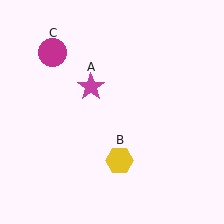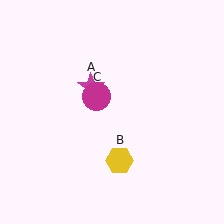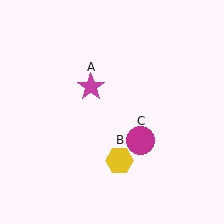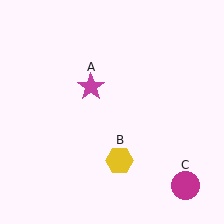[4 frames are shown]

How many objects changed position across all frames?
1 object changed position: magenta circle (object C).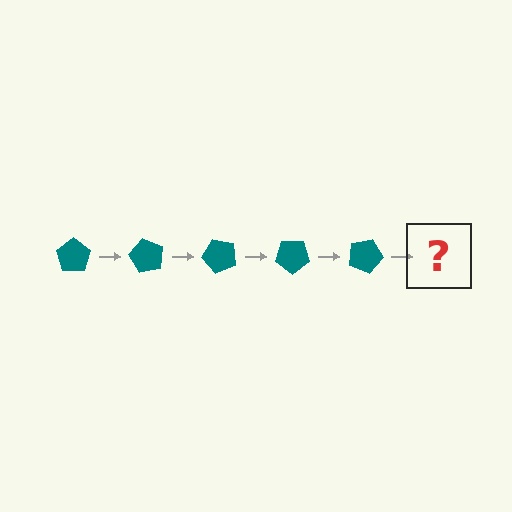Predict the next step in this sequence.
The next step is a teal pentagon rotated 300 degrees.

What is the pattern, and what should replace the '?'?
The pattern is that the pentagon rotates 60 degrees each step. The '?' should be a teal pentagon rotated 300 degrees.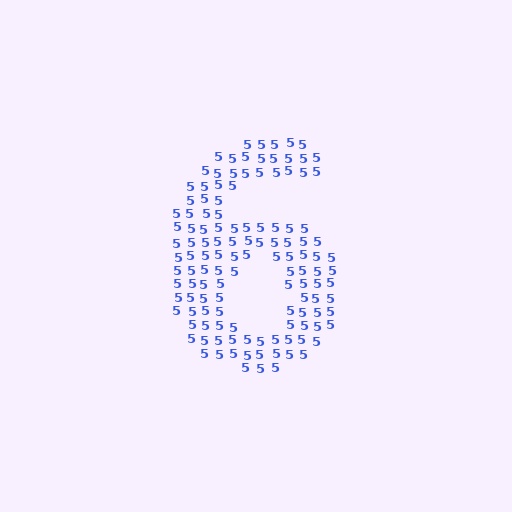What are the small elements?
The small elements are digit 5's.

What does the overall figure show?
The overall figure shows the digit 6.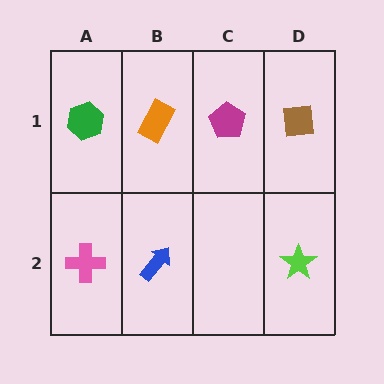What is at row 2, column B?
A blue arrow.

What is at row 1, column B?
An orange rectangle.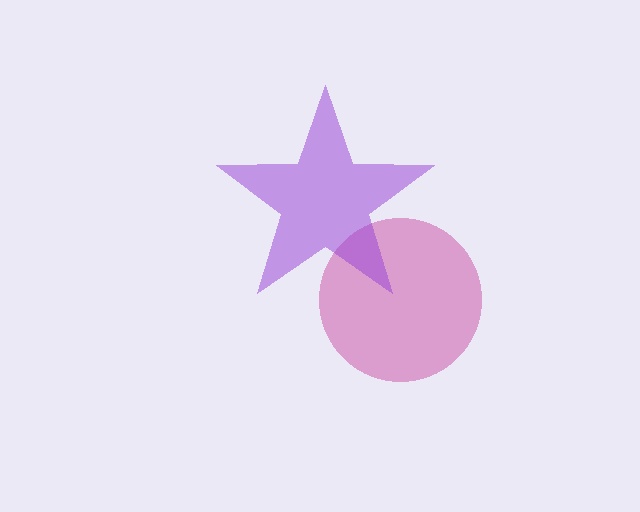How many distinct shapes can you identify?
There are 2 distinct shapes: a magenta circle, a purple star.